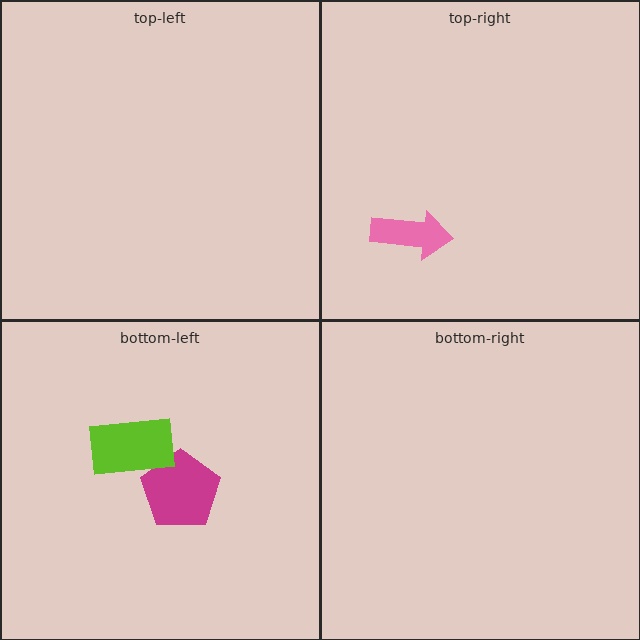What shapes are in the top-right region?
The pink arrow.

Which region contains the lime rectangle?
The bottom-left region.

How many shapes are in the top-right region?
1.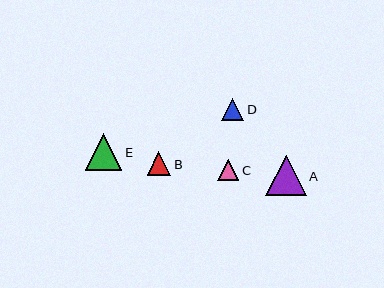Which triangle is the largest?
Triangle A is the largest with a size of approximately 41 pixels.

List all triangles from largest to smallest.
From largest to smallest: A, E, B, D, C.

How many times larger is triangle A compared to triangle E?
Triangle A is approximately 1.1 times the size of triangle E.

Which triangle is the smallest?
Triangle C is the smallest with a size of approximately 21 pixels.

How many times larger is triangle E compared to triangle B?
Triangle E is approximately 1.6 times the size of triangle B.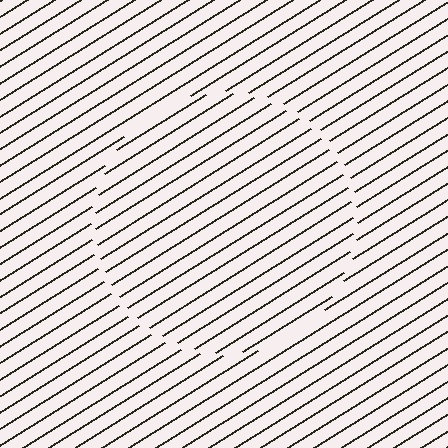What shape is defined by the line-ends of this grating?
An illusory circle. The interior of the shape contains the same grating, shifted by half a period — the contour is defined by the phase discontinuity where line-ends from the inner and outer gratings abut.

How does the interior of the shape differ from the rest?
The interior of the shape contains the same grating, shifted by half a period — the contour is defined by the phase discontinuity where line-ends from the inner and outer gratings abut.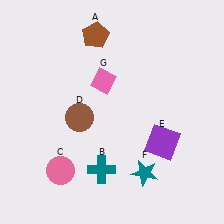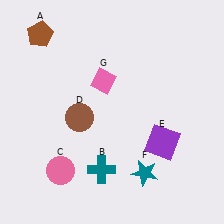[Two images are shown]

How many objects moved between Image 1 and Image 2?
1 object moved between the two images.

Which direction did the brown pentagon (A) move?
The brown pentagon (A) moved left.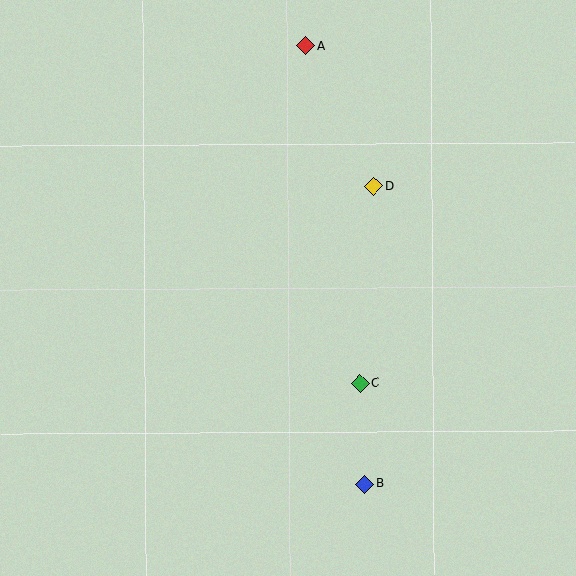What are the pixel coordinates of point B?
Point B is at (365, 484).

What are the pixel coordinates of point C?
Point C is at (360, 383).